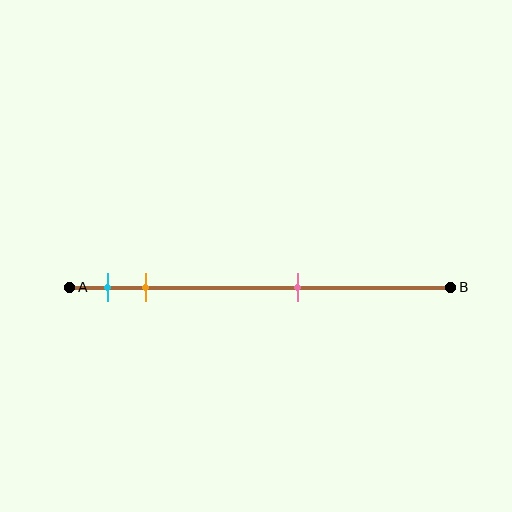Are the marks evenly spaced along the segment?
No, the marks are not evenly spaced.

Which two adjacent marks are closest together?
The cyan and orange marks are the closest adjacent pair.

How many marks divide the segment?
There are 3 marks dividing the segment.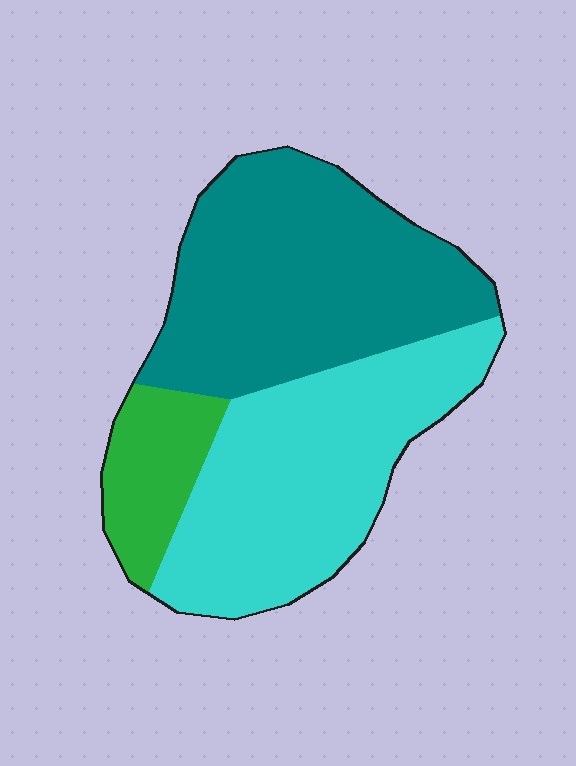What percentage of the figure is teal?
Teal covers about 45% of the figure.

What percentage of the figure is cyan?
Cyan covers roughly 40% of the figure.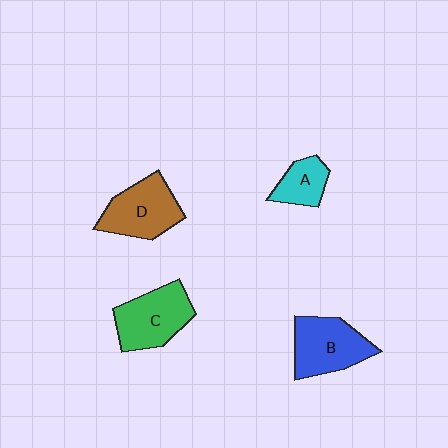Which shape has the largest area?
Shape C (green).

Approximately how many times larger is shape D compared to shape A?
Approximately 1.8 times.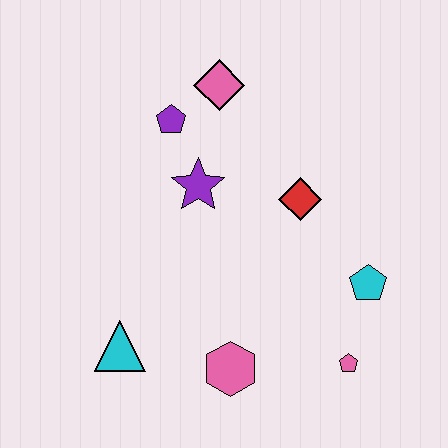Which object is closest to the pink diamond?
The purple pentagon is closest to the pink diamond.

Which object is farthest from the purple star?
The pink pentagon is farthest from the purple star.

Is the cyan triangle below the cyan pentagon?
Yes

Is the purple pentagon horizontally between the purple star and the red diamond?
No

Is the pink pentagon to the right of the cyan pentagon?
No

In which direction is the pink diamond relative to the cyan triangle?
The pink diamond is above the cyan triangle.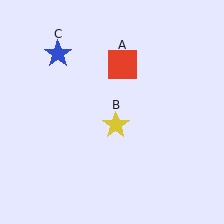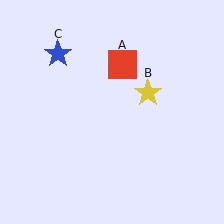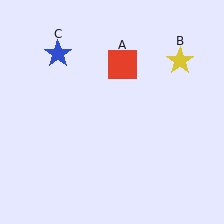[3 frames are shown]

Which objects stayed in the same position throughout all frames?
Red square (object A) and blue star (object C) remained stationary.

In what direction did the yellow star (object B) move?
The yellow star (object B) moved up and to the right.